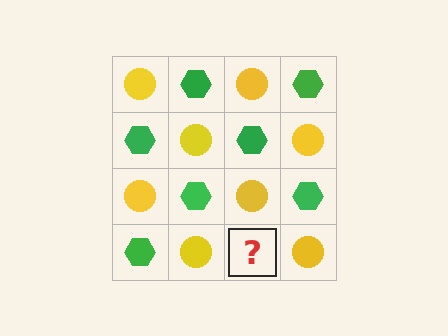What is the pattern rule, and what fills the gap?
The rule is that it alternates yellow circle and green hexagon in a checkerboard pattern. The gap should be filled with a green hexagon.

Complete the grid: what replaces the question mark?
The question mark should be replaced with a green hexagon.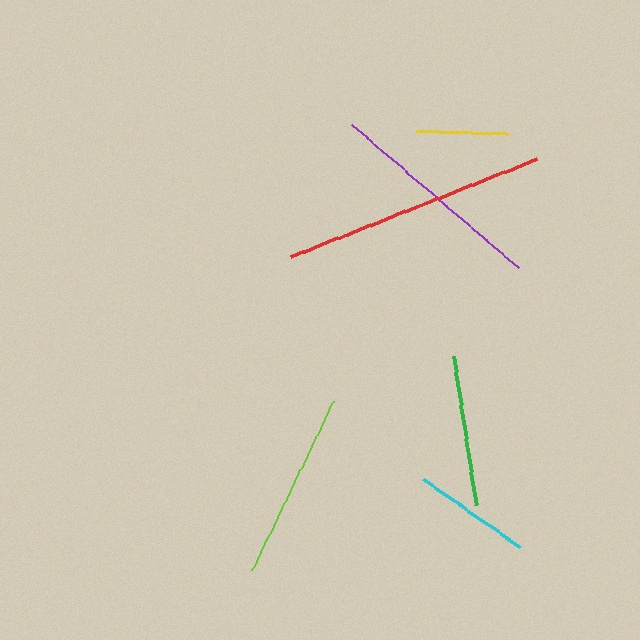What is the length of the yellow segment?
The yellow segment is approximately 92 pixels long.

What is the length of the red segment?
The red segment is approximately 265 pixels long.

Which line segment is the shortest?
The yellow line is the shortest at approximately 92 pixels.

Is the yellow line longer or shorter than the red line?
The red line is longer than the yellow line.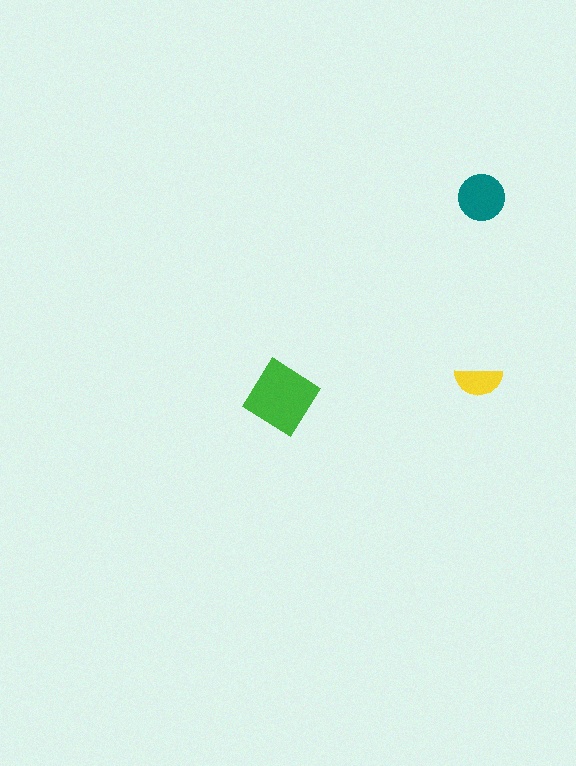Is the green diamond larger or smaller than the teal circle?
Larger.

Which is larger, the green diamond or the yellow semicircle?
The green diamond.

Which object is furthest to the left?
The green diamond is leftmost.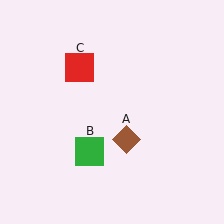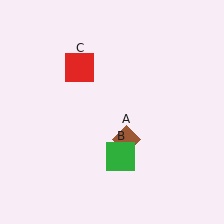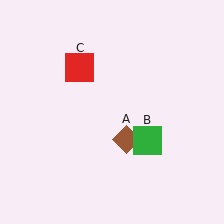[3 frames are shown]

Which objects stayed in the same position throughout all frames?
Brown diamond (object A) and red square (object C) remained stationary.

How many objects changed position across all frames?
1 object changed position: green square (object B).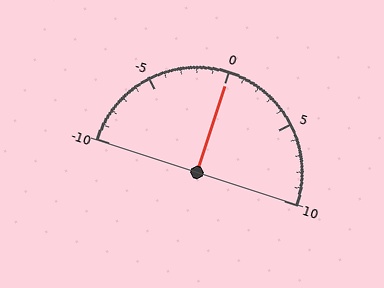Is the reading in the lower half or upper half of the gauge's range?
The reading is in the upper half of the range (-10 to 10).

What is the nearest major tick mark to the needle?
The nearest major tick mark is 0.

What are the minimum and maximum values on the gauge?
The gauge ranges from -10 to 10.